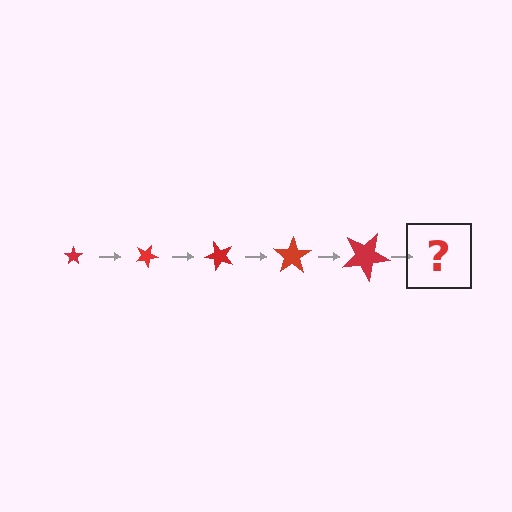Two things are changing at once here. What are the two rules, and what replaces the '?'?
The two rules are that the star grows larger each step and it rotates 25 degrees each step. The '?' should be a star, larger than the previous one and rotated 125 degrees from the start.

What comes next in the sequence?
The next element should be a star, larger than the previous one and rotated 125 degrees from the start.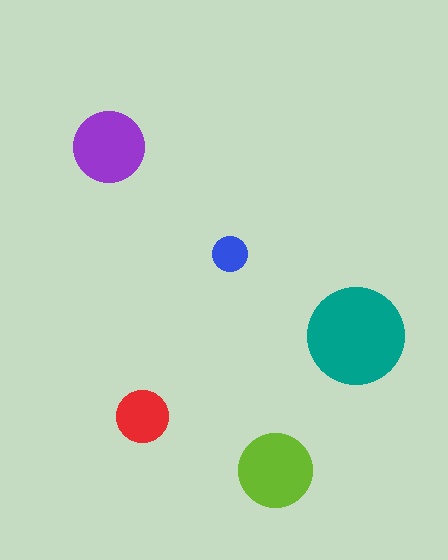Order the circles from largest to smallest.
the teal one, the lime one, the purple one, the red one, the blue one.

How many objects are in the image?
There are 5 objects in the image.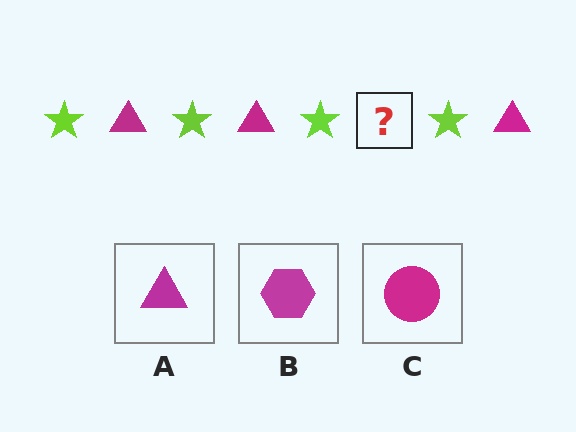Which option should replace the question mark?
Option A.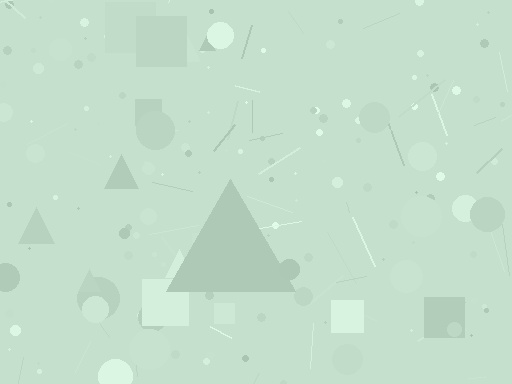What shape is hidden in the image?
A triangle is hidden in the image.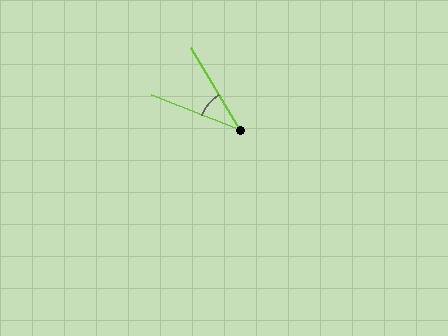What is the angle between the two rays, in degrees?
Approximately 37 degrees.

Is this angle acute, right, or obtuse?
It is acute.